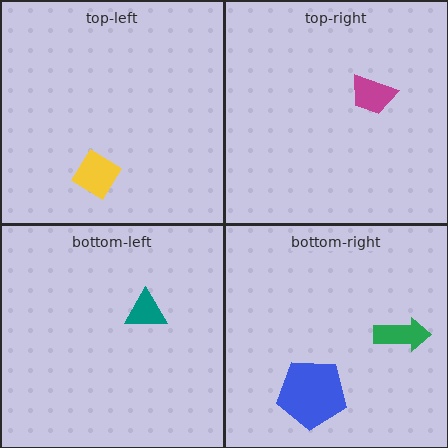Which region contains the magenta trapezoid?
The top-right region.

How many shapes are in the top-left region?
1.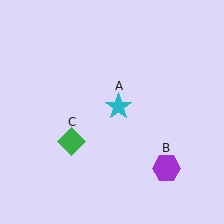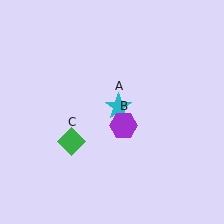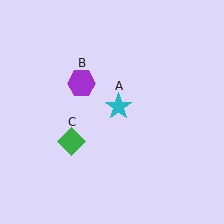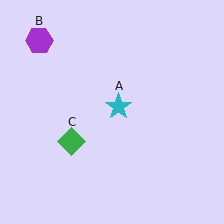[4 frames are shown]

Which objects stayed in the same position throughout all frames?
Cyan star (object A) and green diamond (object C) remained stationary.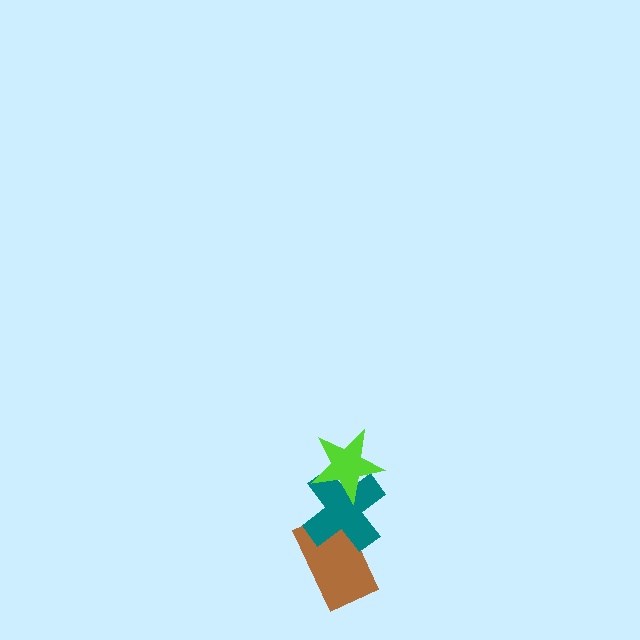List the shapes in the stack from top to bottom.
From top to bottom: the lime star, the teal cross, the brown rectangle.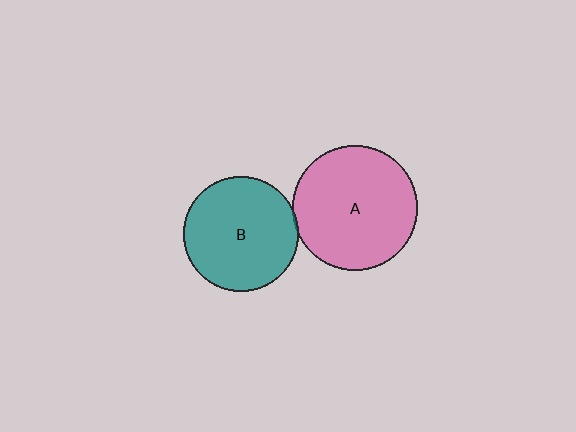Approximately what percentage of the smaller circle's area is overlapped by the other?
Approximately 5%.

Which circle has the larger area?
Circle A (pink).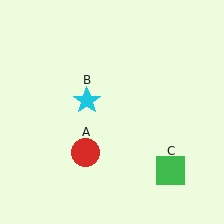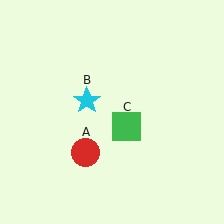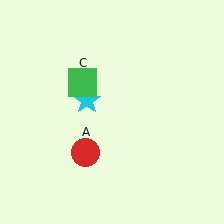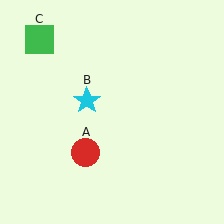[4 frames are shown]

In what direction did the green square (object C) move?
The green square (object C) moved up and to the left.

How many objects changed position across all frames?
1 object changed position: green square (object C).